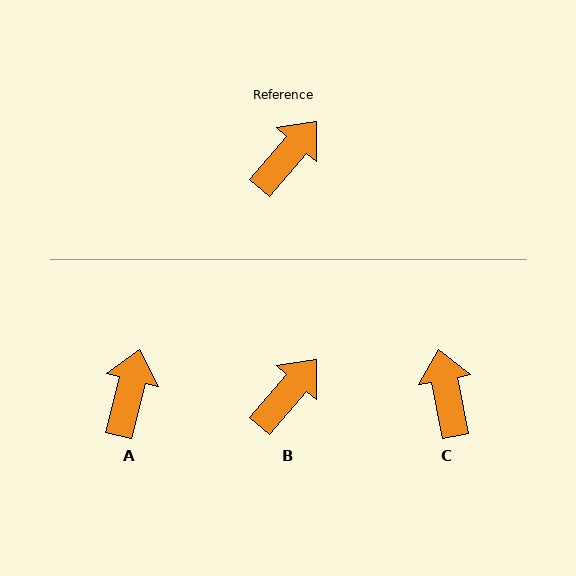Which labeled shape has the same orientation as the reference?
B.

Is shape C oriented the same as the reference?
No, it is off by about 51 degrees.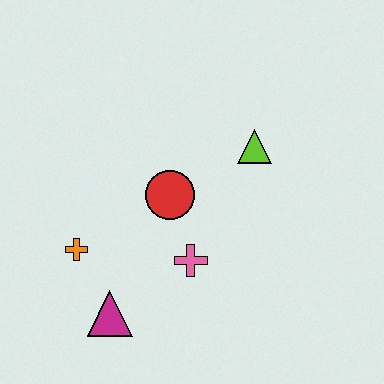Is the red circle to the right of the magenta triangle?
Yes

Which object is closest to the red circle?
The pink cross is closest to the red circle.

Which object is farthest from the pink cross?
The lime triangle is farthest from the pink cross.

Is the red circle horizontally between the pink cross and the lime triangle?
No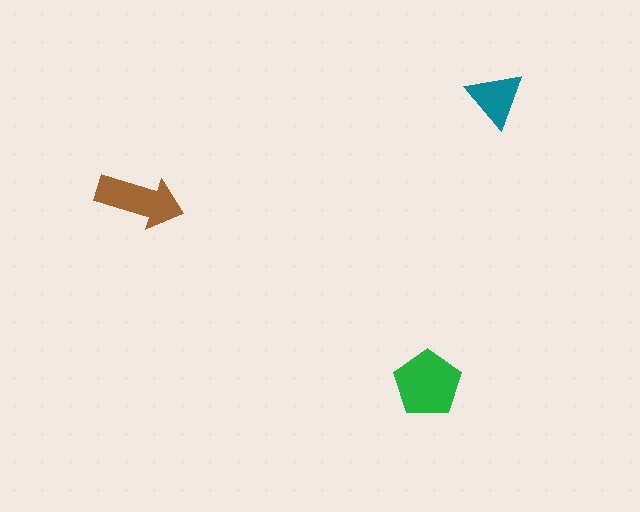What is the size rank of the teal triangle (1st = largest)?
3rd.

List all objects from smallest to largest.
The teal triangle, the brown arrow, the green pentagon.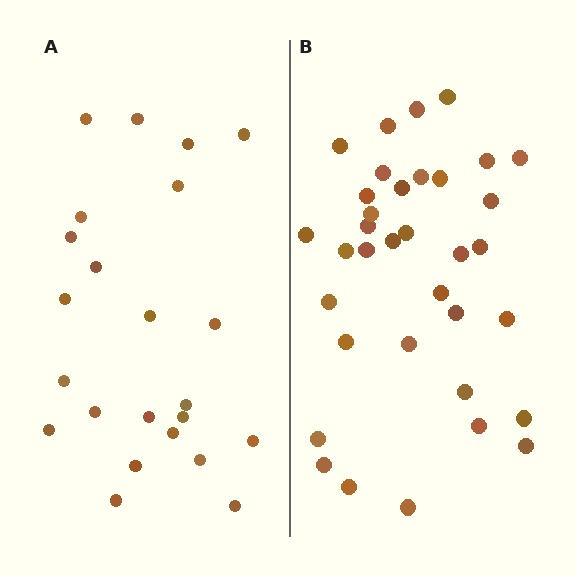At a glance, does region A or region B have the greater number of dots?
Region B (the right region) has more dots.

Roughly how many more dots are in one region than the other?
Region B has roughly 12 or so more dots than region A.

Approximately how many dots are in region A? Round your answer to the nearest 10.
About 20 dots. (The exact count is 23, which rounds to 20.)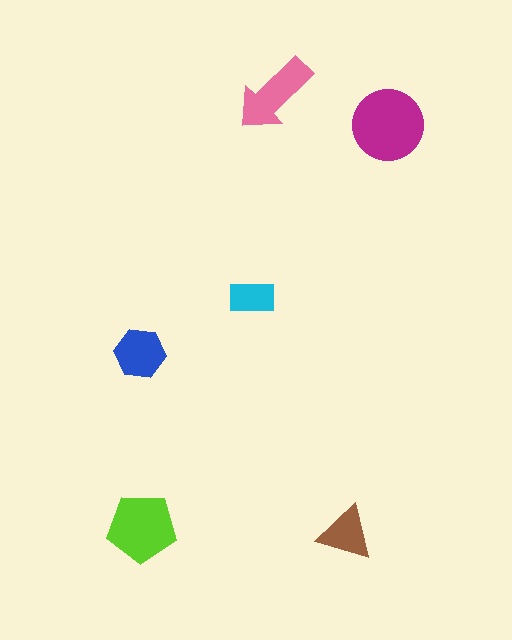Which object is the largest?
The magenta circle.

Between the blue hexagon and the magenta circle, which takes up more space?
The magenta circle.